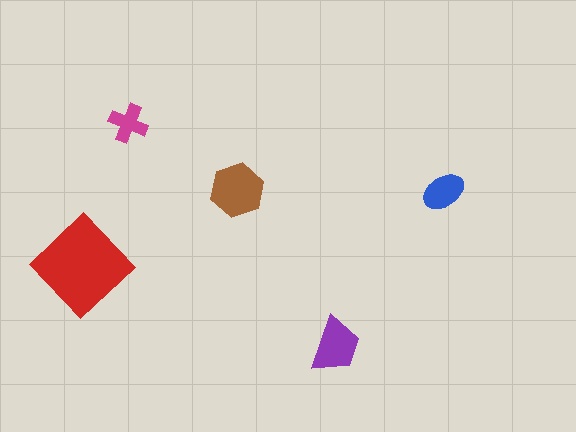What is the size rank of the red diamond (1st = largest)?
1st.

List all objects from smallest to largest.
The magenta cross, the blue ellipse, the purple trapezoid, the brown hexagon, the red diamond.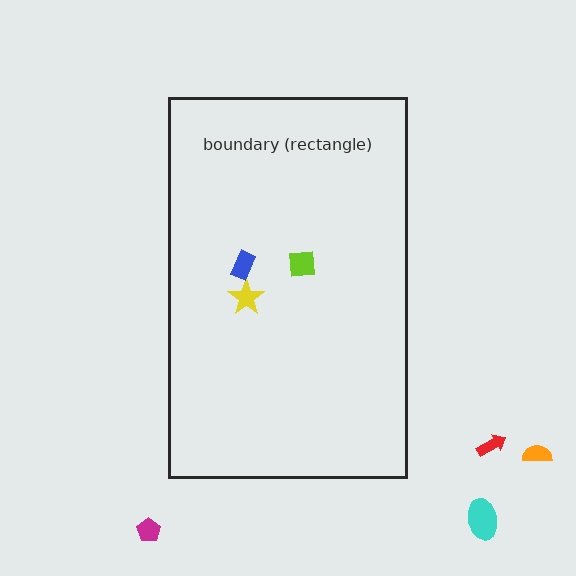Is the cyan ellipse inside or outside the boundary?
Outside.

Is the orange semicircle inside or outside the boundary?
Outside.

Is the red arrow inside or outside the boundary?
Outside.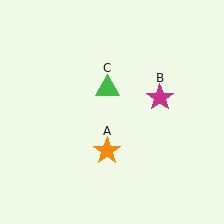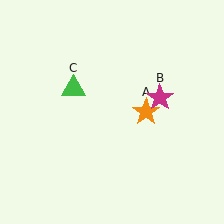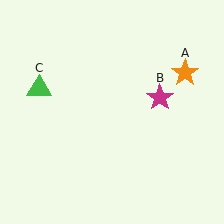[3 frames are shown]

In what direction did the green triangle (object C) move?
The green triangle (object C) moved left.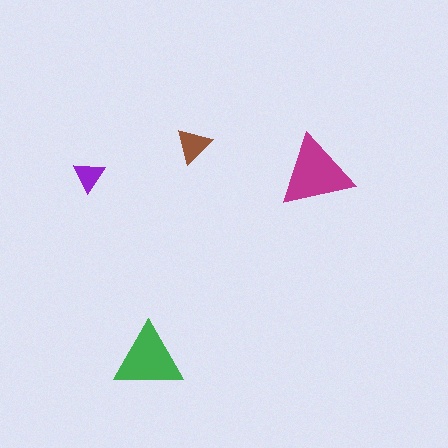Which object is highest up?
The brown triangle is topmost.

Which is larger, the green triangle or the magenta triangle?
The magenta one.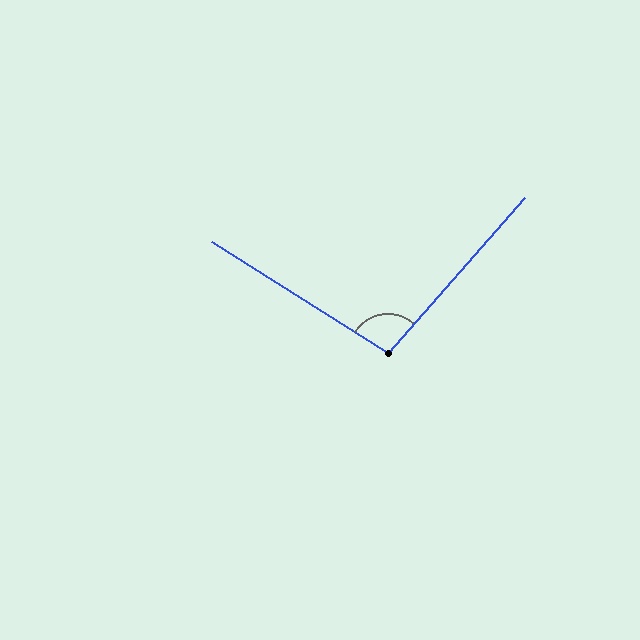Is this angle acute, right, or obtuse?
It is obtuse.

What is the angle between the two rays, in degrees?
Approximately 99 degrees.